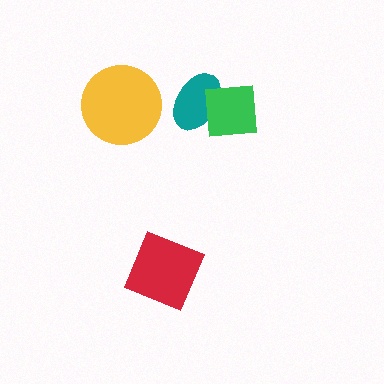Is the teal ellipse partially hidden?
Yes, it is partially covered by another shape.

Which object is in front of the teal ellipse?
The green square is in front of the teal ellipse.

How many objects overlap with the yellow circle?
0 objects overlap with the yellow circle.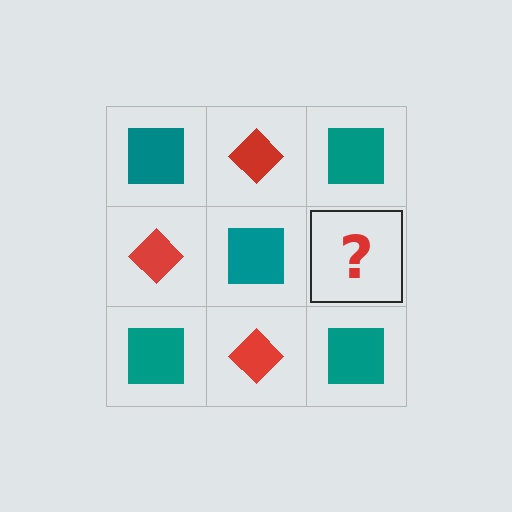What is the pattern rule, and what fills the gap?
The rule is that it alternates teal square and red diamond in a checkerboard pattern. The gap should be filled with a red diamond.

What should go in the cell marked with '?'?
The missing cell should contain a red diamond.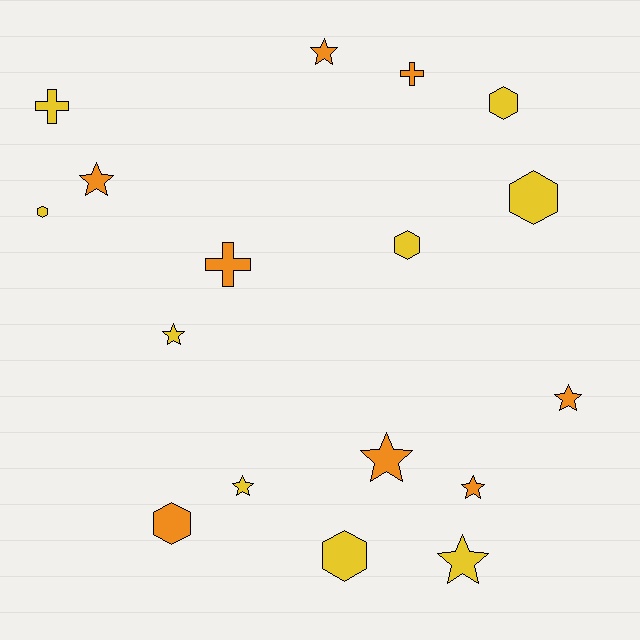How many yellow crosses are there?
There is 1 yellow cross.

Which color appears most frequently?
Yellow, with 9 objects.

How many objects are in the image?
There are 17 objects.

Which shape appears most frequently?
Star, with 8 objects.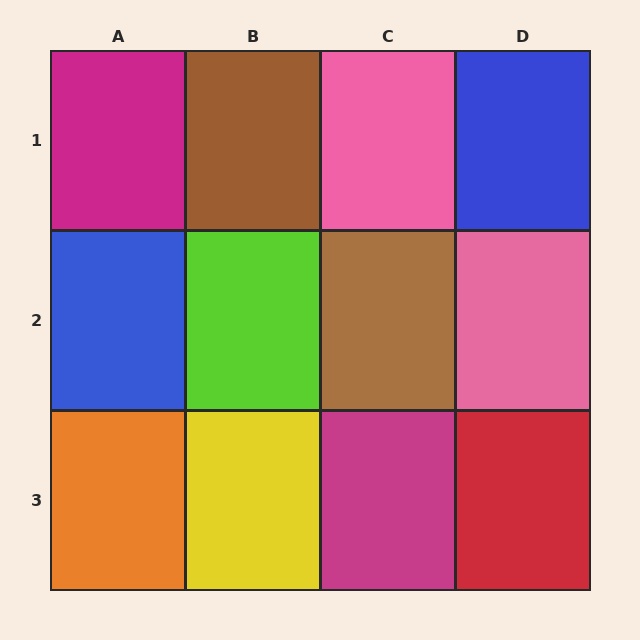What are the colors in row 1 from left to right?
Magenta, brown, pink, blue.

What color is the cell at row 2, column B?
Lime.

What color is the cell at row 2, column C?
Brown.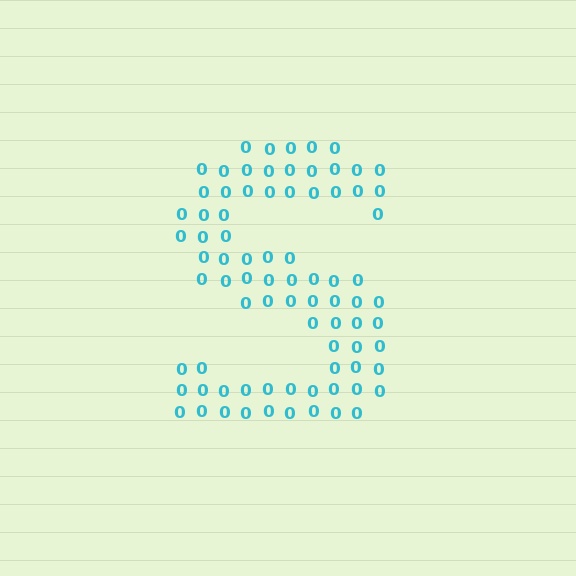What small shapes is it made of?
It is made of small digit 0's.